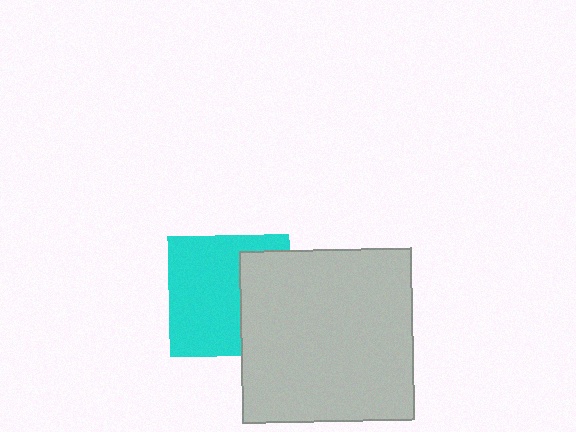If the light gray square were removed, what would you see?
You would see the complete cyan square.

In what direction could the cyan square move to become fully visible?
The cyan square could move left. That would shift it out from behind the light gray square entirely.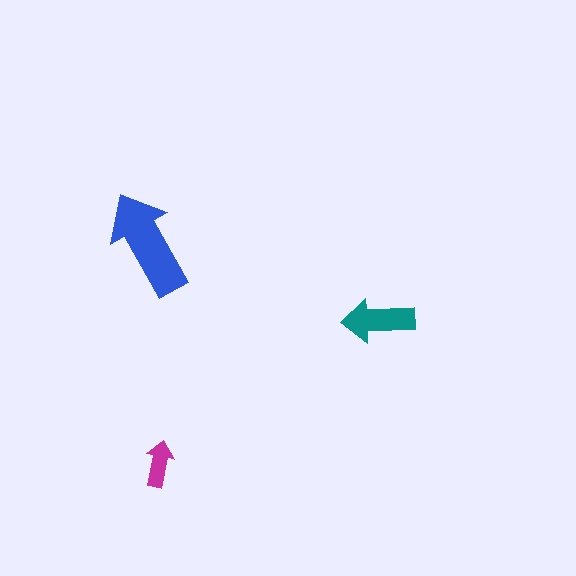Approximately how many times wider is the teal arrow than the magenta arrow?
About 1.5 times wider.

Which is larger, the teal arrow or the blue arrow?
The blue one.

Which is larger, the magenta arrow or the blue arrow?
The blue one.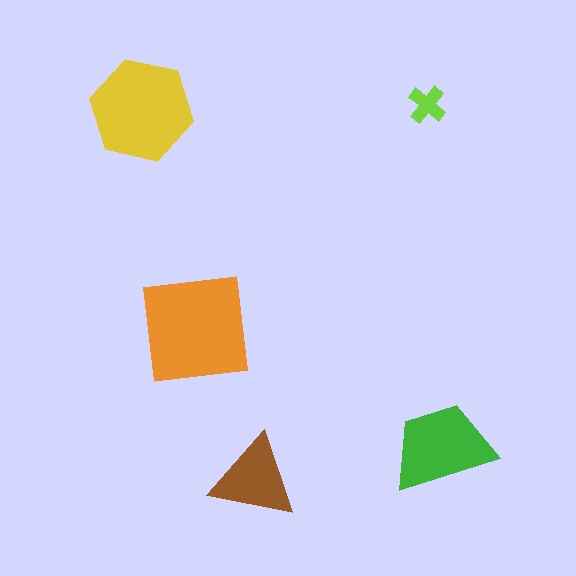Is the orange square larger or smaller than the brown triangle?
Larger.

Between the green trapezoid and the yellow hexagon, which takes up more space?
The yellow hexagon.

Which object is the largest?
The orange square.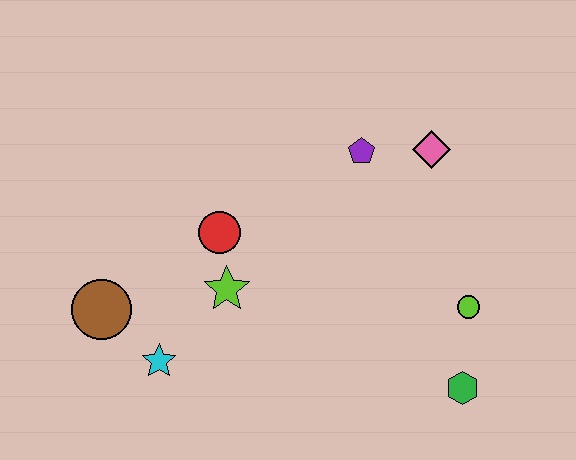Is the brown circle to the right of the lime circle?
No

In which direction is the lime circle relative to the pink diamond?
The lime circle is below the pink diamond.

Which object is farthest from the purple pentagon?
The brown circle is farthest from the purple pentagon.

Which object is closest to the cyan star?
The brown circle is closest to the cyan star.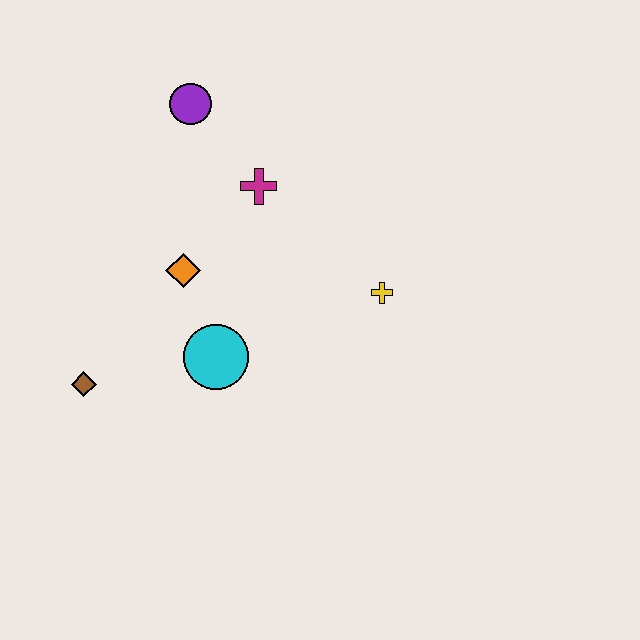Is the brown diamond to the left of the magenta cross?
Yes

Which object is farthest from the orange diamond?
The yellow cross is farthest from the orange diamond.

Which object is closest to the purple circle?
The magenta cross is closest to the purple circle.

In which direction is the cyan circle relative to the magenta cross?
The cyan circle is below the magenta cross.